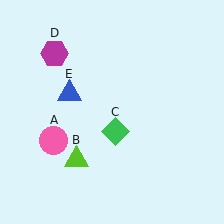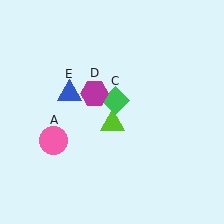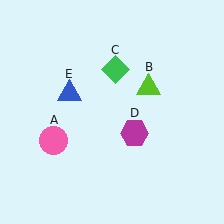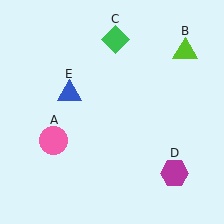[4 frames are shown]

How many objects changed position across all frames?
3 objects changed position: lime triangle (object B), green diamond (object C), magenta hexagon (object D).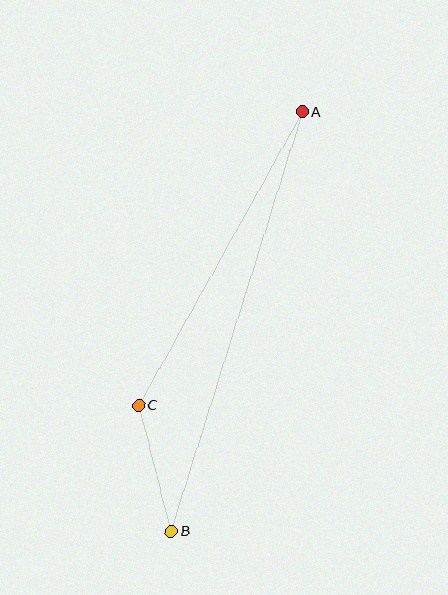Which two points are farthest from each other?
Points A and B are farthest from each other.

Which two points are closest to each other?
Points B and C are closest to each other.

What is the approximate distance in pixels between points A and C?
The distance between A and C is approximately 337 pixels.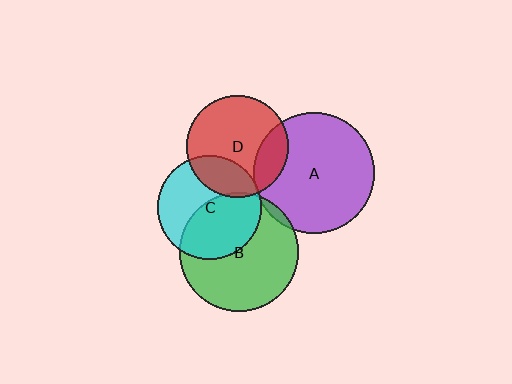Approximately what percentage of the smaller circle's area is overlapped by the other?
Approximately 5%.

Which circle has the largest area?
Circle A (purple).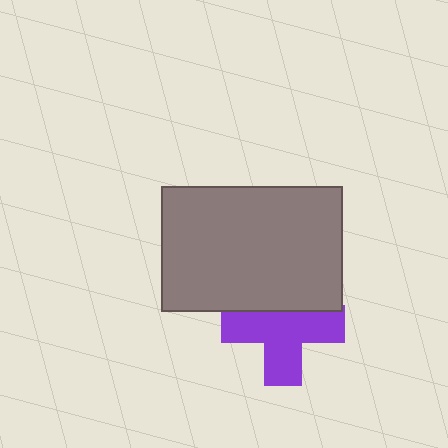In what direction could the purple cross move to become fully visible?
The purple cross could move down. That would shift it out from behind the gray rectangle entirely.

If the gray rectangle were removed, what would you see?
You would see the complete purple cross.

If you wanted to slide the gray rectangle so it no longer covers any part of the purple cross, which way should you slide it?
Slide it up — that is the most direct way to separate the two shapes.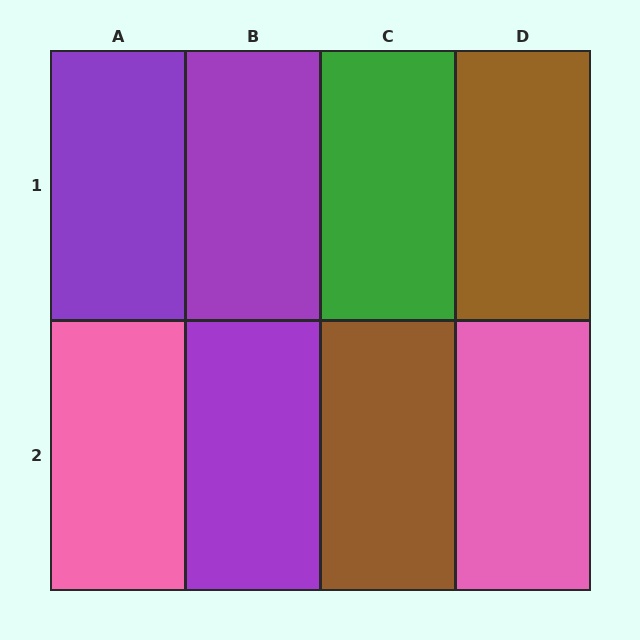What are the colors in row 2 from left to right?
Pink, purple, brown, pink.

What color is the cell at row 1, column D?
Brown.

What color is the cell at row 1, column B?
Purple.